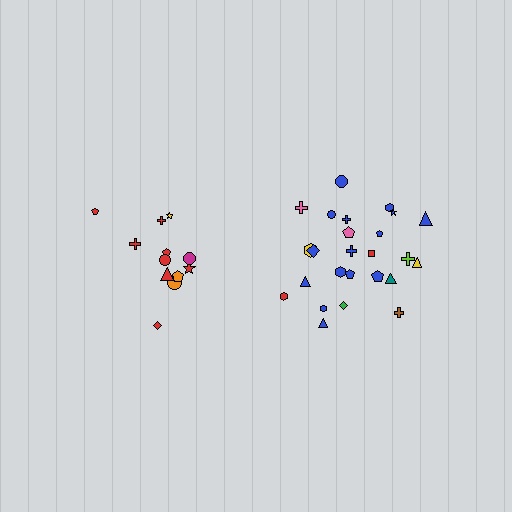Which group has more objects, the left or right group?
The right group.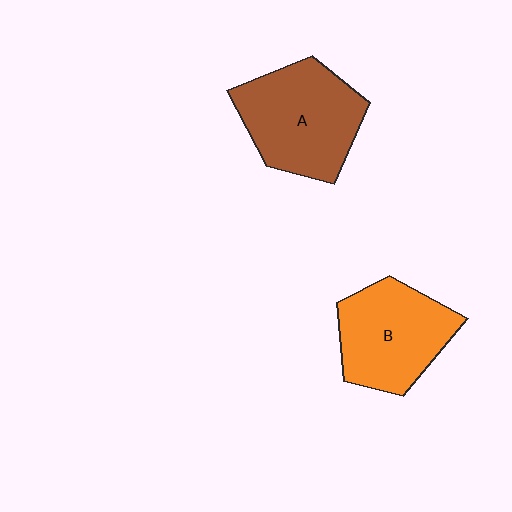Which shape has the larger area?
Shape A (brown).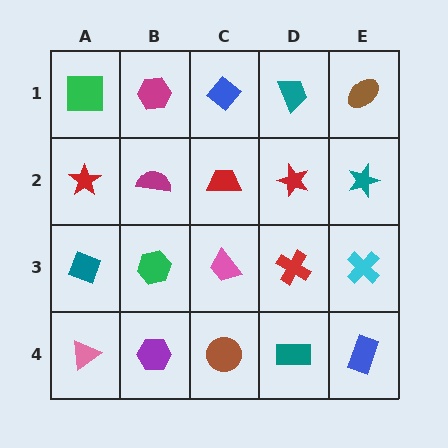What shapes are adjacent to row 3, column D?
A red star (row 2, column D), a teal rectangle (row 4, column D), a pink trapezoid (row 3, column C), a cyan cross (row 3, column E).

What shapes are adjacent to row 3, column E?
A teal star (row 2, column E), a blue rectangle (row 4, column E), a red cross (row 3, column D).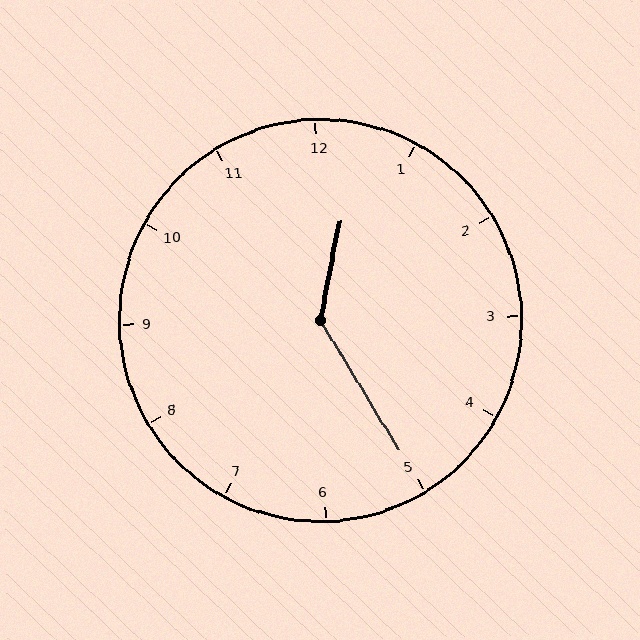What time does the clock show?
12:25.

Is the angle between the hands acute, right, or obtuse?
It is obtuse.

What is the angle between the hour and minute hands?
Approximately 138 degrees.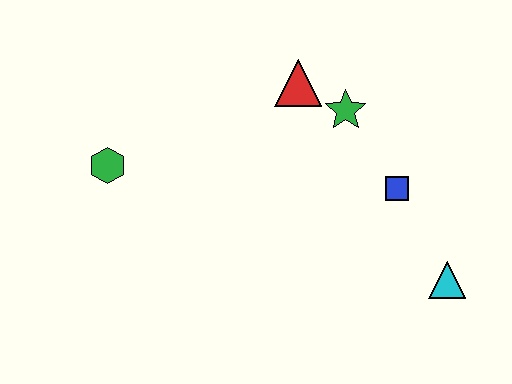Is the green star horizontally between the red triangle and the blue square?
Yes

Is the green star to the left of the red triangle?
No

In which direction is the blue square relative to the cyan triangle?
The blue square is above the cyan triangle.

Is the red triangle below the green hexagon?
No